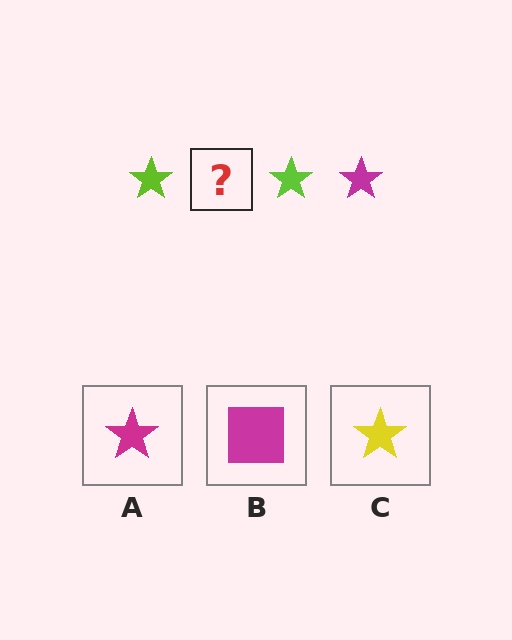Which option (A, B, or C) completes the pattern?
A.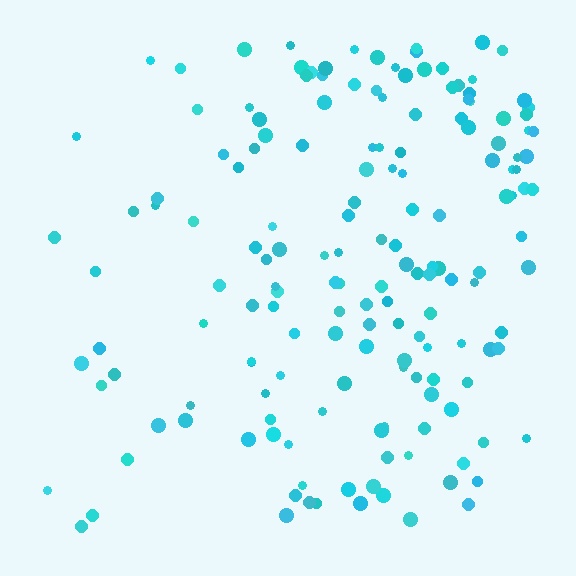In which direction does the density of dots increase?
From left to right, with the right side densest.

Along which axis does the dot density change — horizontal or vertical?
Horizontal.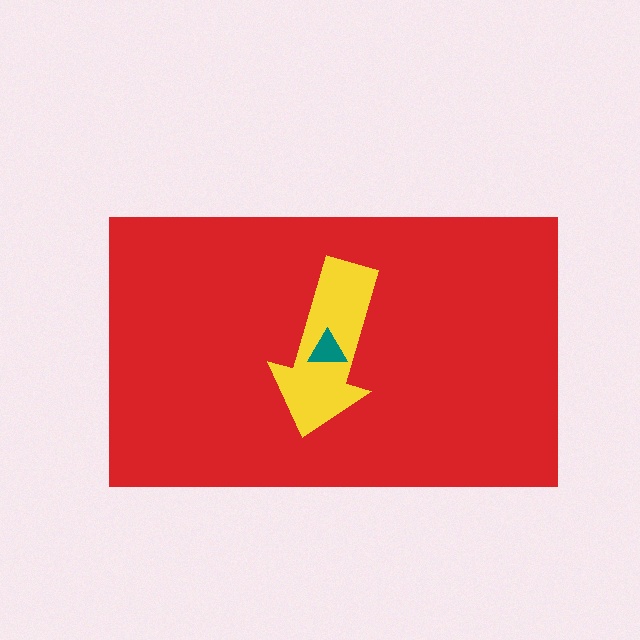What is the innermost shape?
The teal triangle.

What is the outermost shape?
The red rectangle.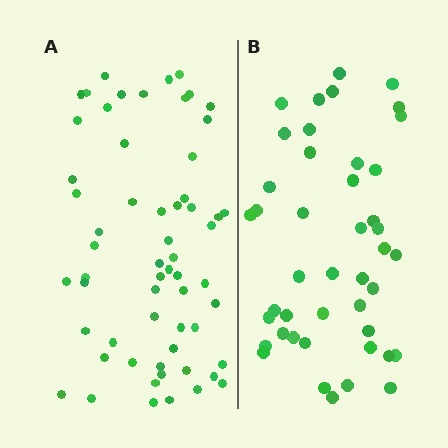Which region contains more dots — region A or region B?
Region A (the left region) has more dots.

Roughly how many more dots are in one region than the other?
Region A has approximately 15 more dots than region B.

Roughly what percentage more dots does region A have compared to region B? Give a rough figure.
About 35% more.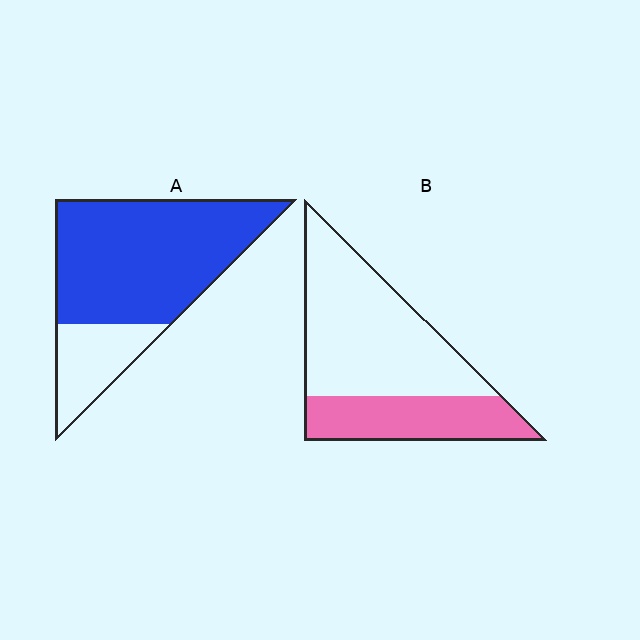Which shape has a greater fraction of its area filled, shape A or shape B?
Shape A.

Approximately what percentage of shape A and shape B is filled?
A is approximately 75% and B is approximately 35%.